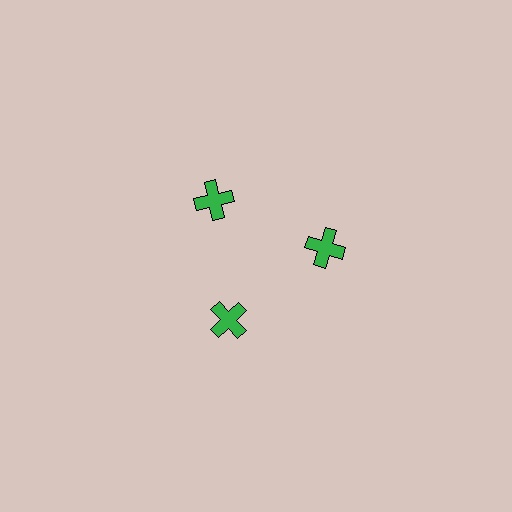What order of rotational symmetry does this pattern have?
This pattern has 3-fold rotational symmetry.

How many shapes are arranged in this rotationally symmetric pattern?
There are 3 shapes, arranged in 3 groups of 1.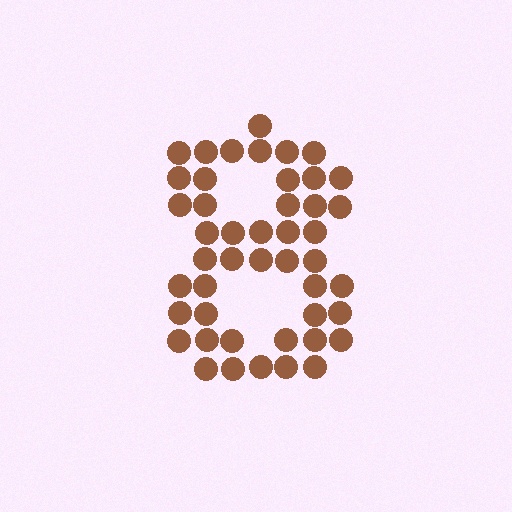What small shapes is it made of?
It is made of small circles.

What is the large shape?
The large shape is the digit 8.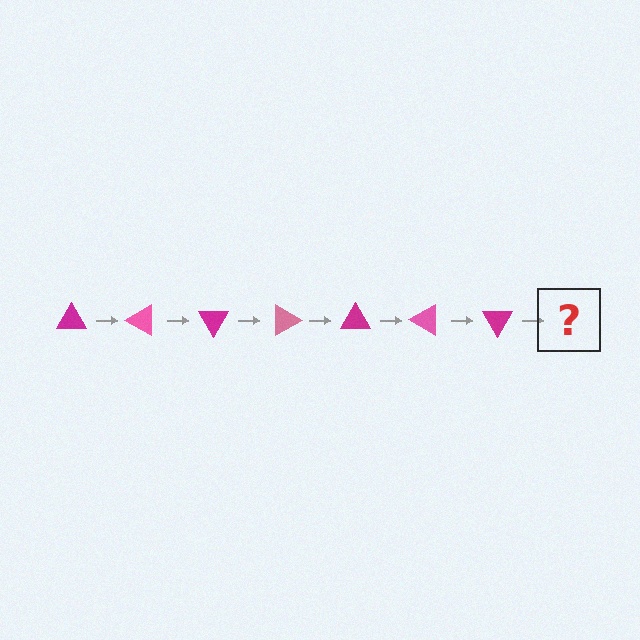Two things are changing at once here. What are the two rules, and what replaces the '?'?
The two rules are that it rotates 30 degrees each step and the color cycles through magenta and pink. The '?' should be a pink triangle, rotated 210 degrees from the start.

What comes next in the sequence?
The next element should be a pink triangle, rotated 210 degrees from the start.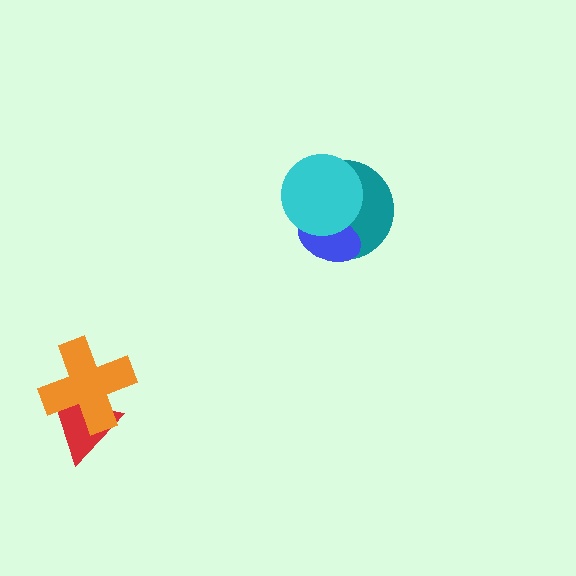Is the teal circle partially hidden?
Yes, it is partially covered by another shape.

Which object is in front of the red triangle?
The orange cross is in front of the red triangle.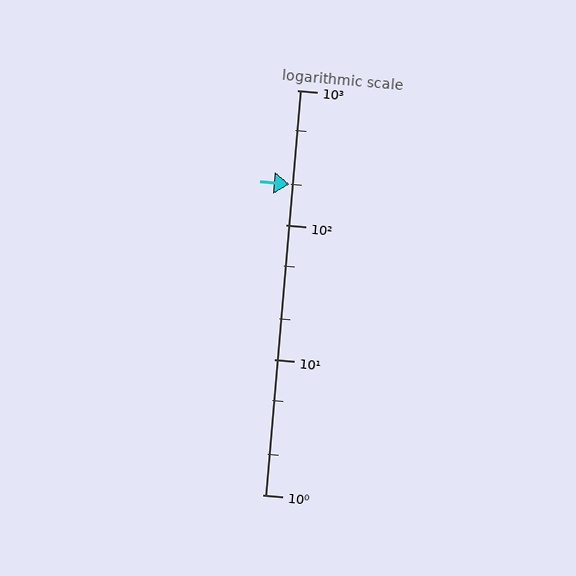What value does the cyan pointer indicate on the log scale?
The pointer indicates approximately 200.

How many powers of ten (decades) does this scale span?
The scale spans 3 decades, from 1 to 1000.